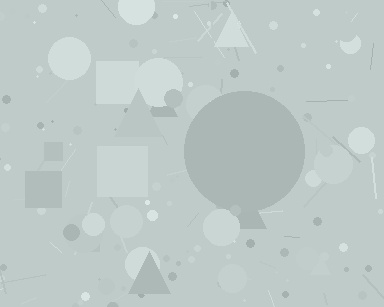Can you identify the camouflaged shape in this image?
The camouflaged shape is a circle.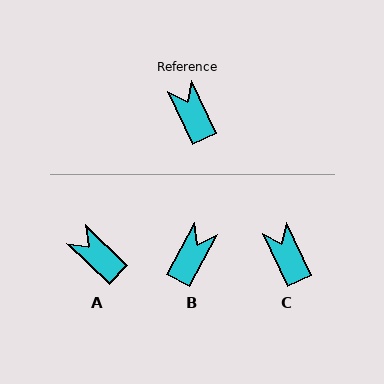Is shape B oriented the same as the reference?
No, it is off by about 53 degrees.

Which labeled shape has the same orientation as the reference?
C.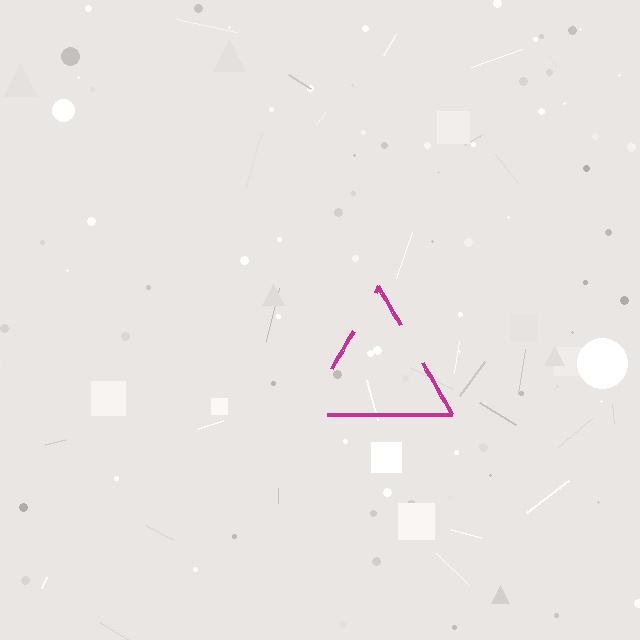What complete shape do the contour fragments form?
The contour fragments form a triangle.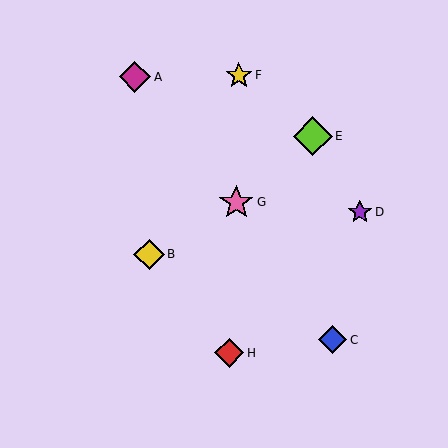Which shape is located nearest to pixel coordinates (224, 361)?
The red diamond (labeled H) at (229, 353) is nearest to that location.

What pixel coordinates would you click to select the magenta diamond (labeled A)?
Click at (135, 77) to select the magenta diamond A.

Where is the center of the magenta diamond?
The center of the magenta diamond is at (135, 77).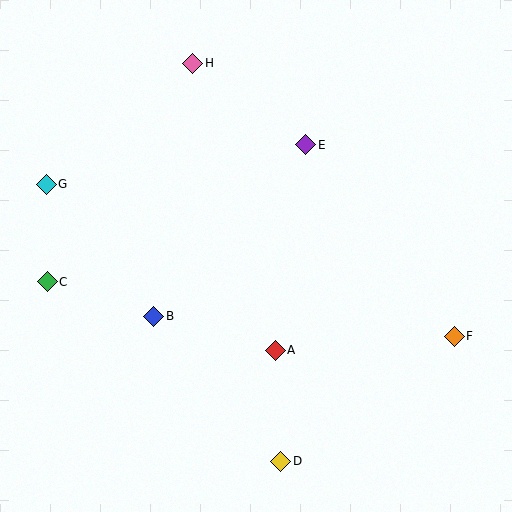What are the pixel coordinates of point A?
Point A is at (275, 350).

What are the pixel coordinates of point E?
Point E is at (306, 145).